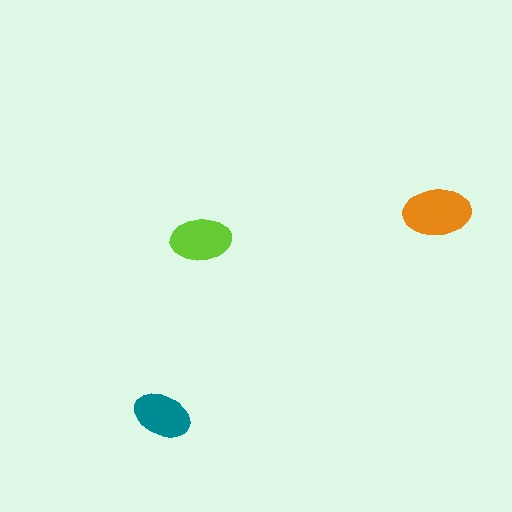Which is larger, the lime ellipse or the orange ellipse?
The orange one.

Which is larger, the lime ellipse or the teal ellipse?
The lime one.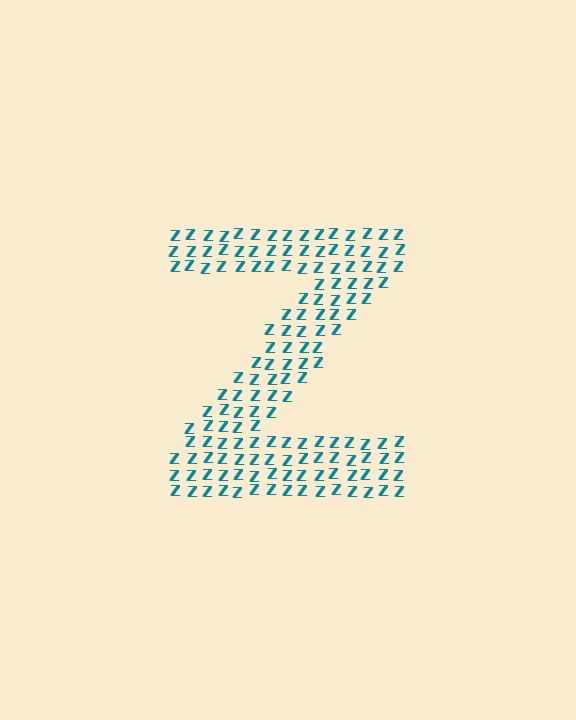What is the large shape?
The large shape is the letter Z.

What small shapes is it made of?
It is made of small letter Z's.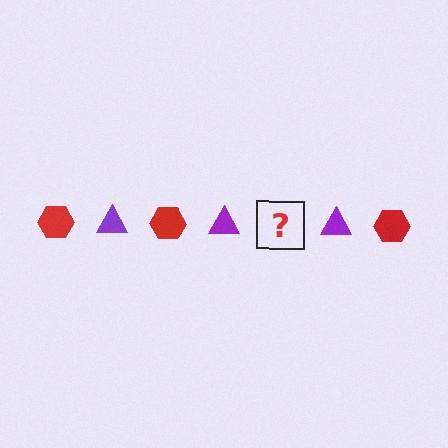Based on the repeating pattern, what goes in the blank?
The blank should be a red hexagon.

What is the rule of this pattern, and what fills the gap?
The rule is that the pattern alternates between red hexagon and purple triangle. The gap should be filled with a red hexagon.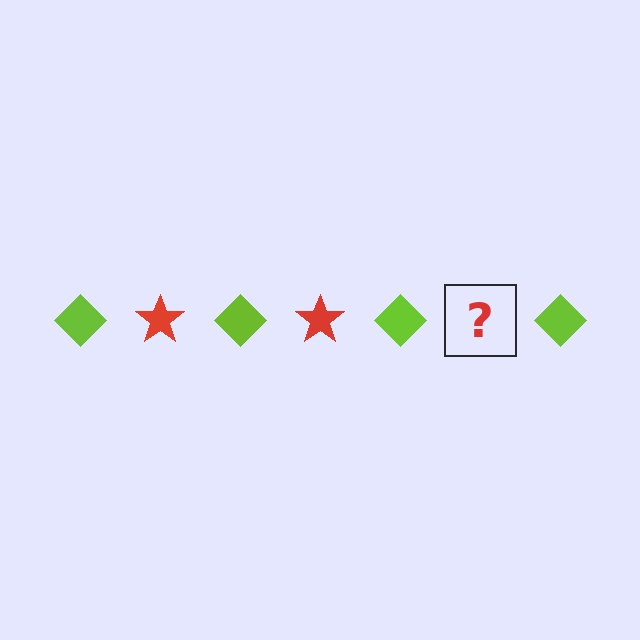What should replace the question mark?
The question mark should be replaced with a red star.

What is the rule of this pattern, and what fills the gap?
The rule is that the pattern alternates between lime diamond and red star. The gap should be filled with a red star.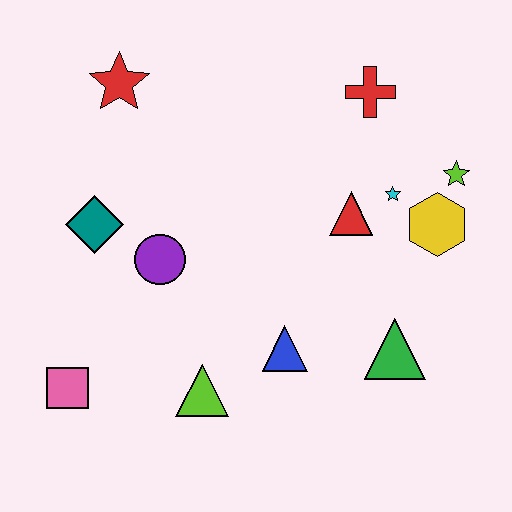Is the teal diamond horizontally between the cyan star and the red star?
No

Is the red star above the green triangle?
Yes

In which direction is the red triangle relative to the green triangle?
The red triangle is above the green triangle.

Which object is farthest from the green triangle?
The red star is farthest from the green triangle.